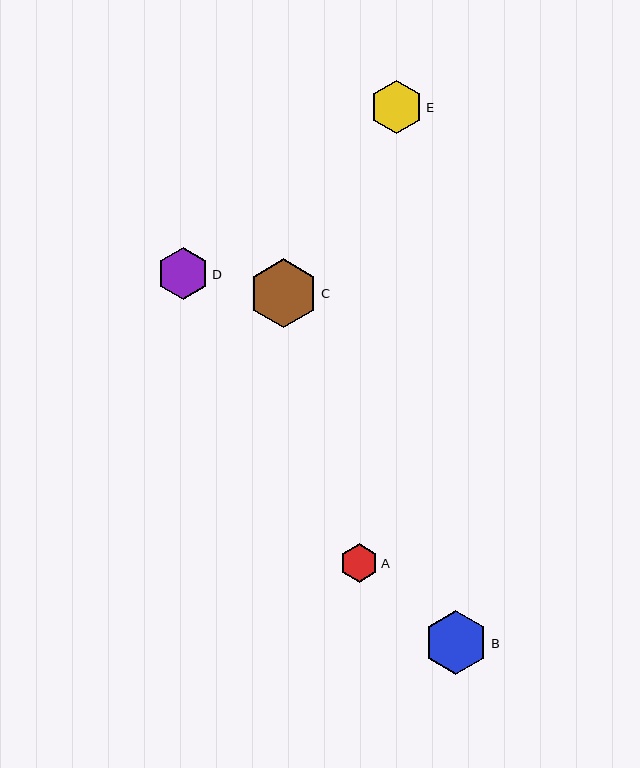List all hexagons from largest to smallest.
From largest to smallest: C, B, E, D, A.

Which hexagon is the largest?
Hexagon C is the largest with a size of approximately 69 pixels.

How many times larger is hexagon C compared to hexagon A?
Hexagon C is approximately 1.8 times the size of hexagon A.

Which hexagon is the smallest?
Hexagon A is the smallest with a size of approximately 38 pixels.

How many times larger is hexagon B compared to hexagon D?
Hexagon B is approximately 1.3 times the size of hexagon D.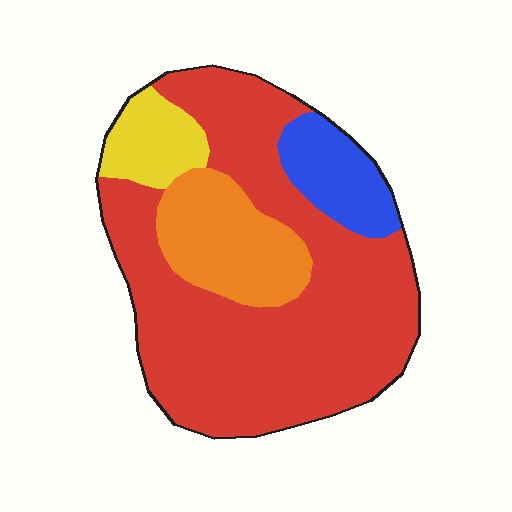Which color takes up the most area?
Red, at roughly 65%.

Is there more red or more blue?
Red.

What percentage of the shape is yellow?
Yellow takes up about one tenth (1/10) of the shape.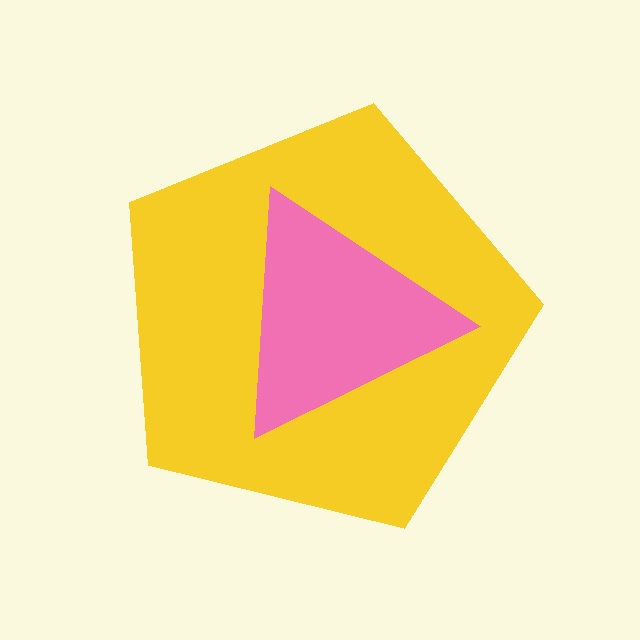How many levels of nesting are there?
2.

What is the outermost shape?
The yellow pentagon.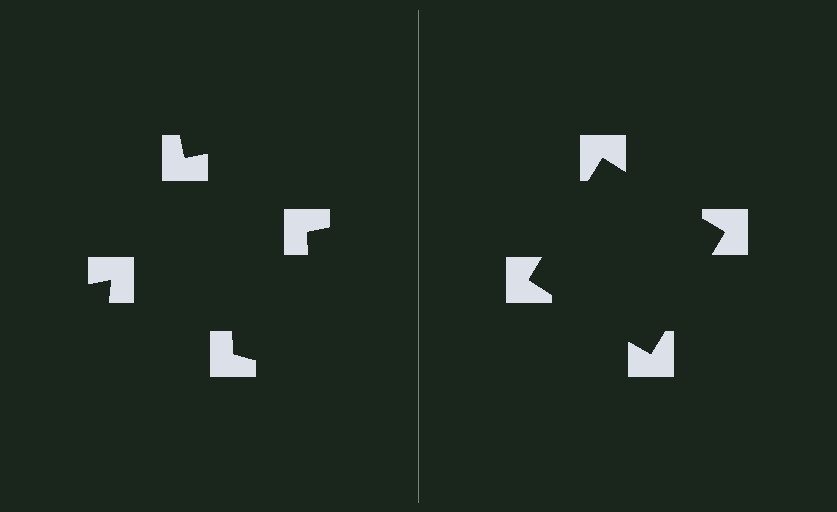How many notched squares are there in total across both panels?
8 — 4 on each side.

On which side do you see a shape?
An illusory square appears on the right side. On the left side the wedge cuts are rotated, so no coherent shape forms.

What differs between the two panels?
The notched squares are positioned identically on both sides; only the wedge orientations differ. On the right they align to a square; on the left they are misaligned.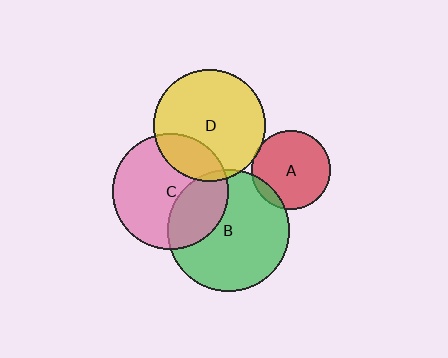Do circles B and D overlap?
Yes.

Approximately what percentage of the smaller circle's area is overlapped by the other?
Approximately 5%.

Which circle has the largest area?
Circle B (green).